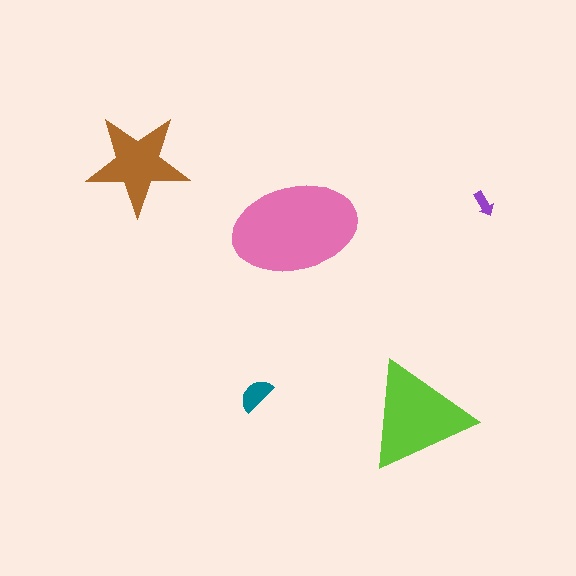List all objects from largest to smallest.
The pink ellipse, the lime triangle, the brown star, the teal semicircle, the purple arrow.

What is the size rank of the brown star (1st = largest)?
3rd.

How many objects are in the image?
There are 5 objects in the image.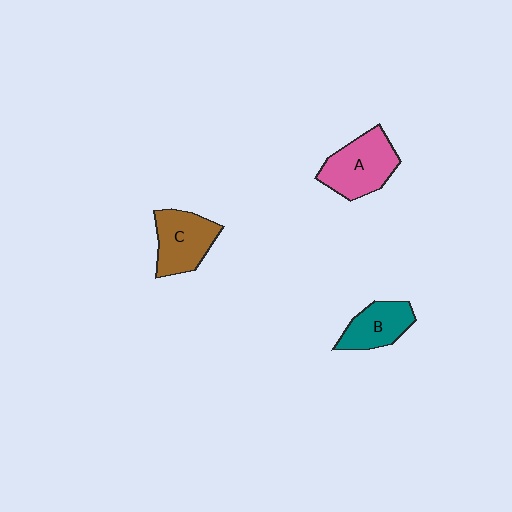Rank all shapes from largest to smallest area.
From largest to smallest: A (pink), C (brown), B (teal).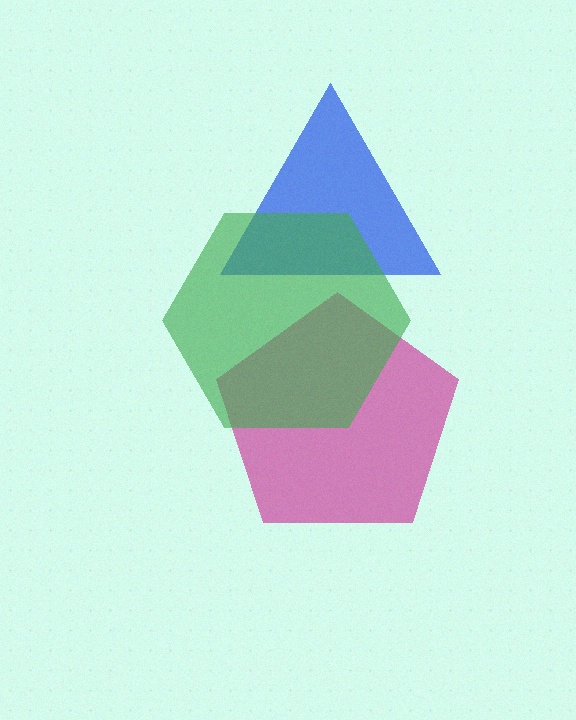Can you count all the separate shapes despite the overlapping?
Yes, there are 3 separate shapes.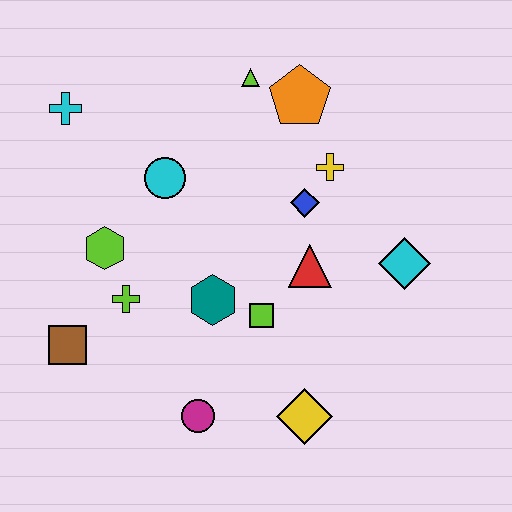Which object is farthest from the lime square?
The cyan cross is farthest from the lime square.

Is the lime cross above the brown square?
Yes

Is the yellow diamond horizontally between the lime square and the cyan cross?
No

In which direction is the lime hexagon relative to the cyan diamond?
The lime hexagon is to the left of the cyan diamond.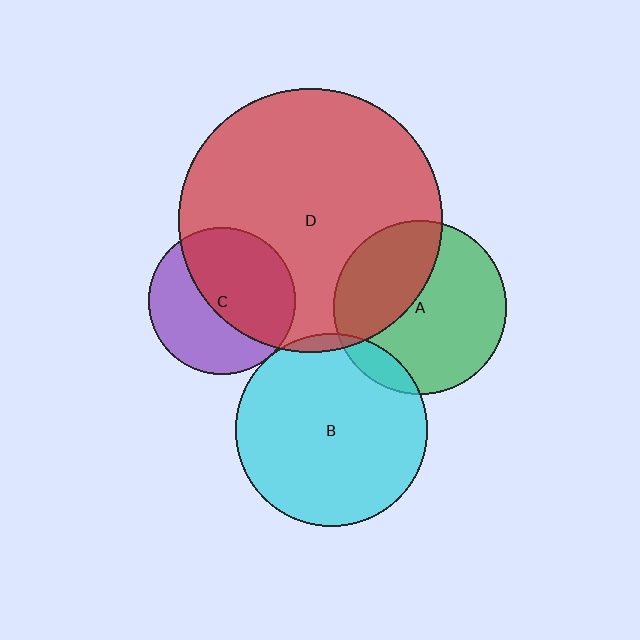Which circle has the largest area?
Circle D (red).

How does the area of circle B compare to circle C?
Approximately 1.7 times.